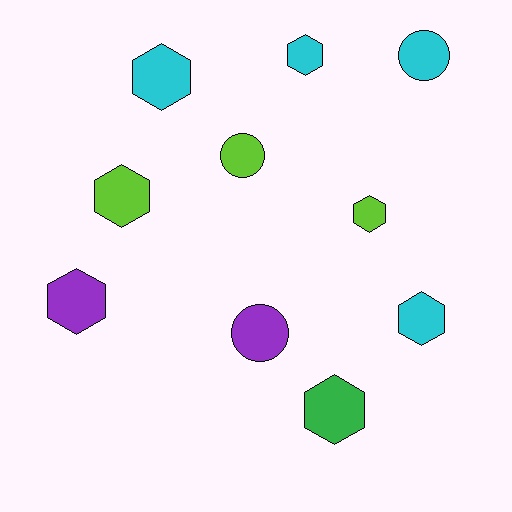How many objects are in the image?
There are 10 objects.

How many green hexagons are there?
There is 1 green hexagon.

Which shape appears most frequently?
Hexagon, with 7 objects.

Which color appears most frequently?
Cyan, with 4 objects.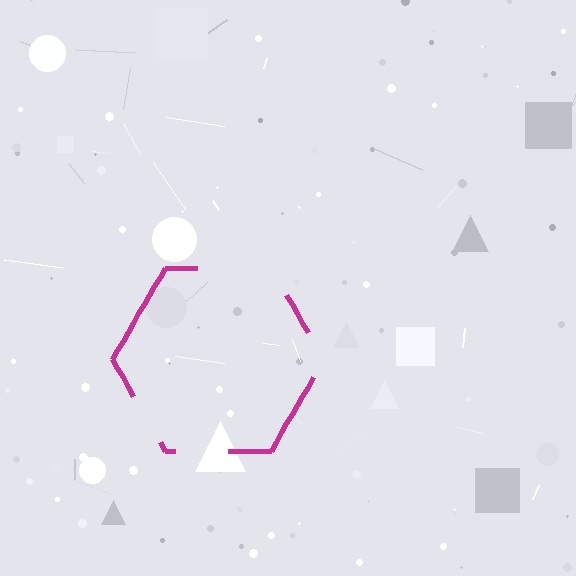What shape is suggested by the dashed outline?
The dashed outline suggests a hexagon.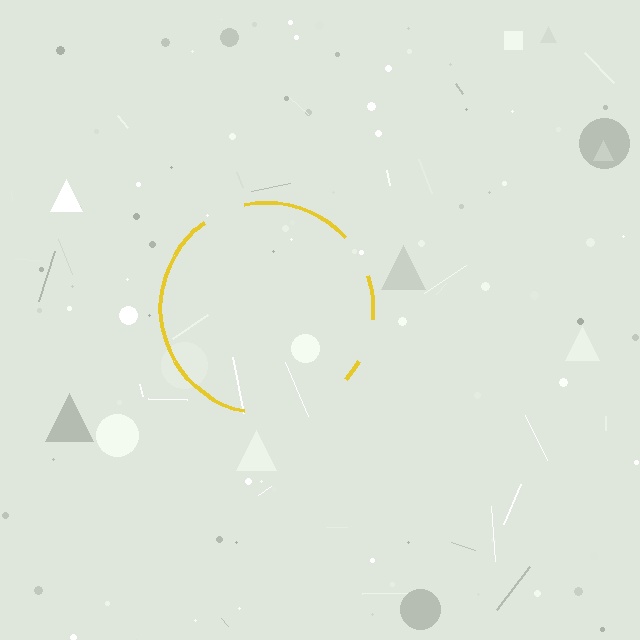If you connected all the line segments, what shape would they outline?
They would outline a circle.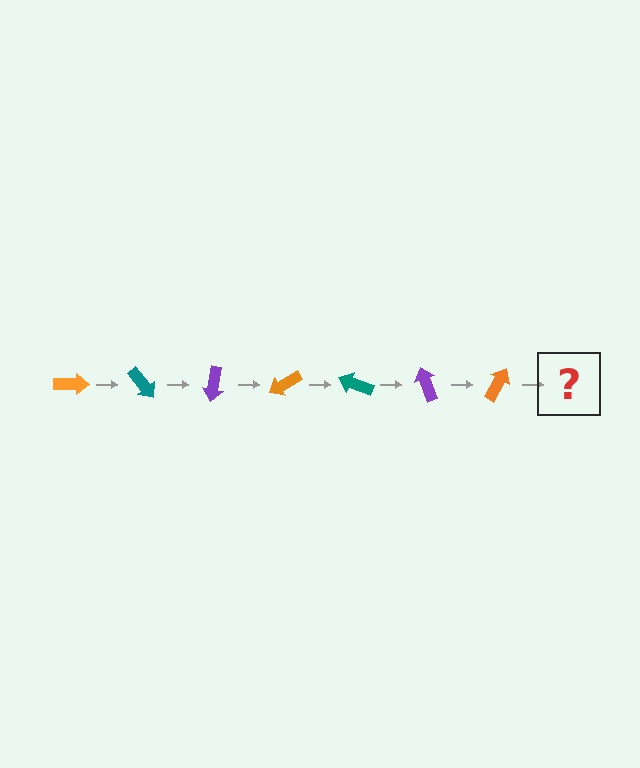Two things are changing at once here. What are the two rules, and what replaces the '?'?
The two rules are that it rotates 50 degrees each step and the color cycles through orange, teal, and purple. The '?' should be a teal arrow, rotated 350 degrees from the start.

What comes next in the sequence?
The next element should be a teal arrow, rotated 350 degrees from the start.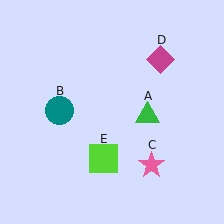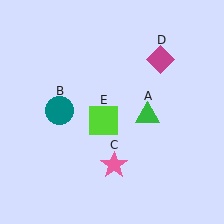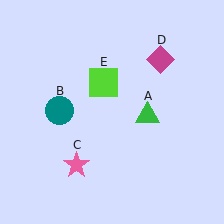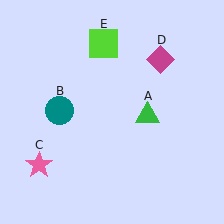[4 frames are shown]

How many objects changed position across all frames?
2 objects changed position: pink star (object C), lime square (object E).